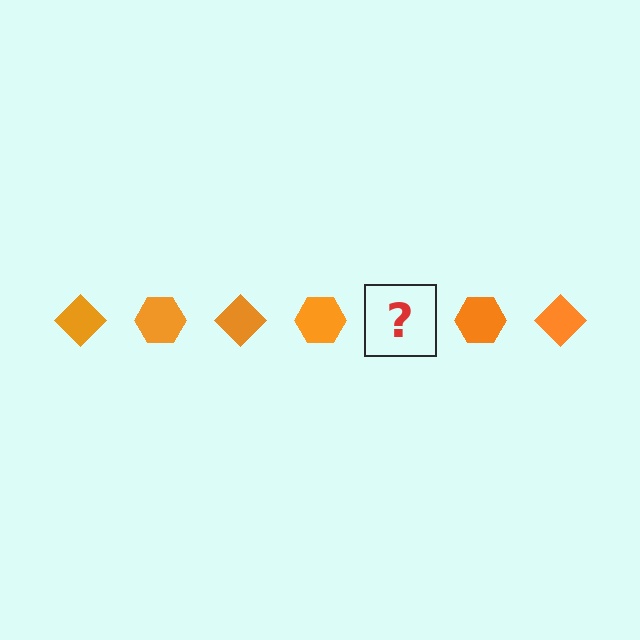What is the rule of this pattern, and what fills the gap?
The rule is that the pattern cycles through diamond, hexagon shapes in orange. The gap should be filled with an orange diamond.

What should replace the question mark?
The question mark should be replaced with an orange diamond.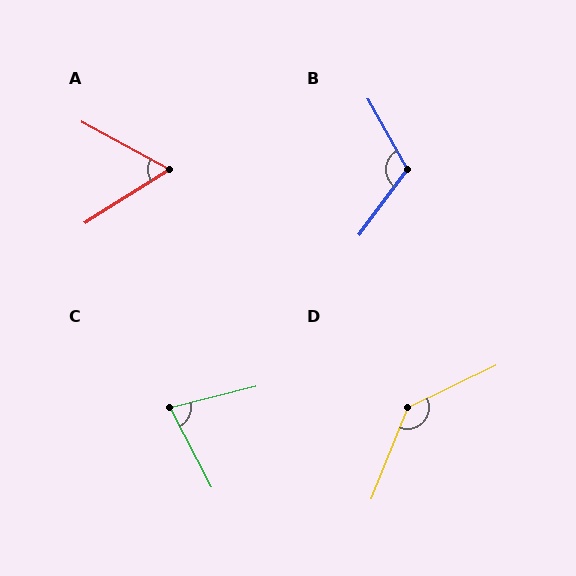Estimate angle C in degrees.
Approximately 76 degrees.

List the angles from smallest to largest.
A (61°), C (76°), B (114°), D (137°).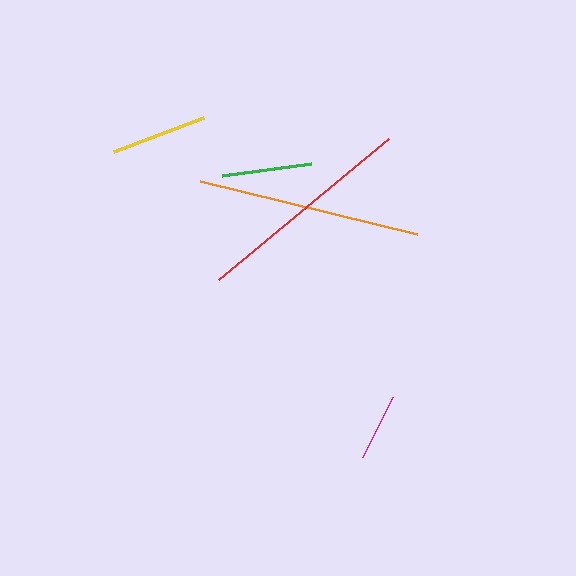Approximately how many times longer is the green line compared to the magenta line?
The green line is approximately 1.4 times the length of the magenta line.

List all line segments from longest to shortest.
From longest to shortest: orange, red, yellow, green, magenta.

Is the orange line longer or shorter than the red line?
The orange line is longer than the red line.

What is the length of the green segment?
The green segment is approximately 90 pixels long.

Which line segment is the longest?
The orange line is the longest at approximately 223 pixels.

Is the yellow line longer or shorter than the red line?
The red line is longer than the yellow line.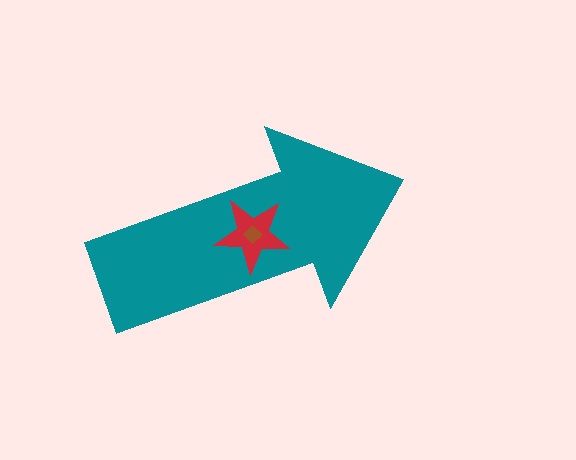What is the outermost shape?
The teal arrow.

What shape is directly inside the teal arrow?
The red star.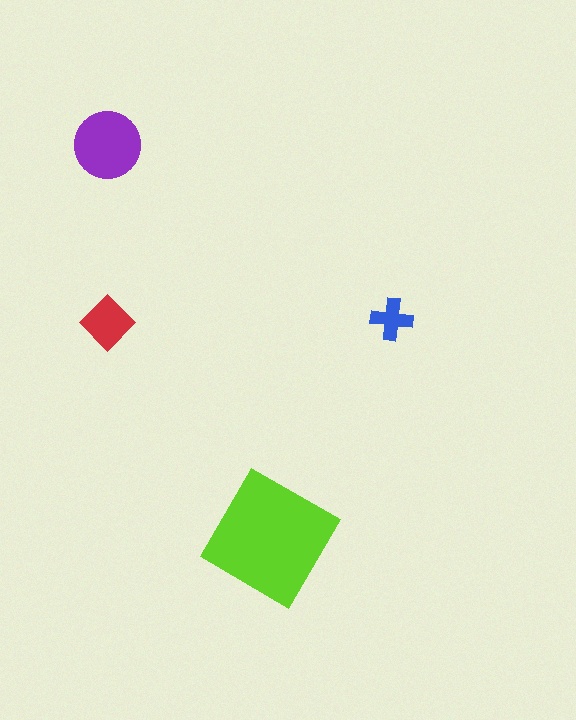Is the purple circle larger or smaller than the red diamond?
Larger.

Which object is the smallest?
The blue cross.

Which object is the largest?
The lime diamond.